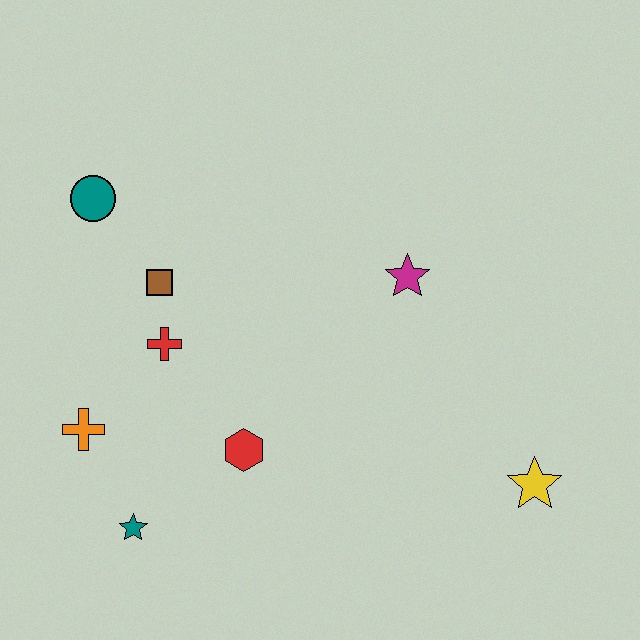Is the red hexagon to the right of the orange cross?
Yes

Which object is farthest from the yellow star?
The teal circle is farthest from the yellow star.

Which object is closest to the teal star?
The orange cross is closest to the teal star.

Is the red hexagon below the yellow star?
No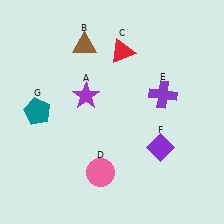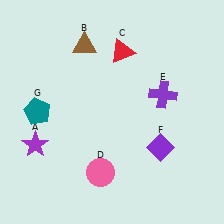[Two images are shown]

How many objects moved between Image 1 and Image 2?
1 object moved between the two images.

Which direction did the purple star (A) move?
The purple star (A) moved left.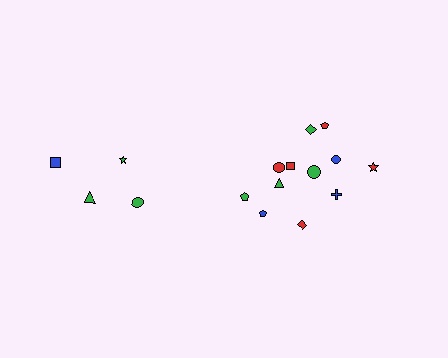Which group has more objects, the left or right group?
The right group.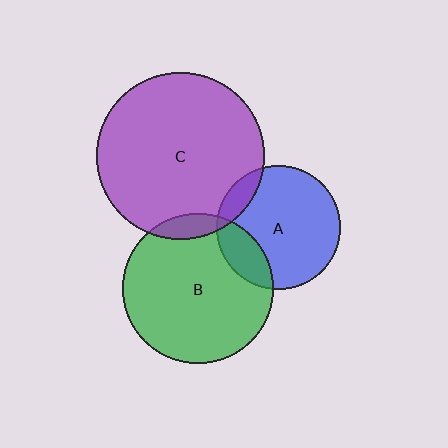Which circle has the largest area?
Circle C (purple).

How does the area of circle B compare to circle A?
Approximately 1.5 times.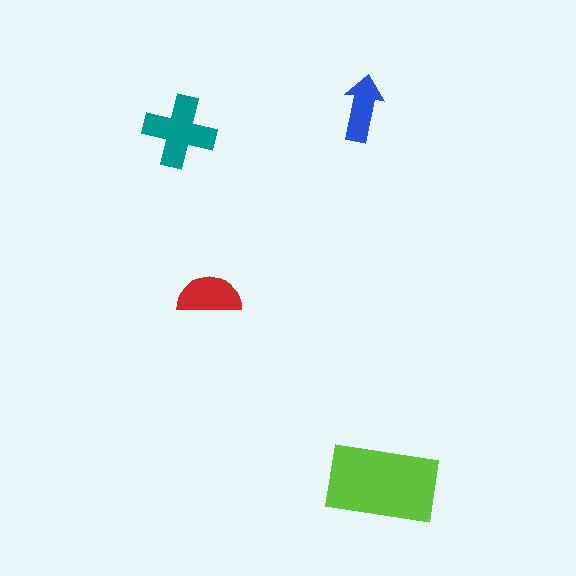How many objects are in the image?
There are 4 objects in the image.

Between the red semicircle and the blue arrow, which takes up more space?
The red semicircle.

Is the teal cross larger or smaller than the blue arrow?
Larger.